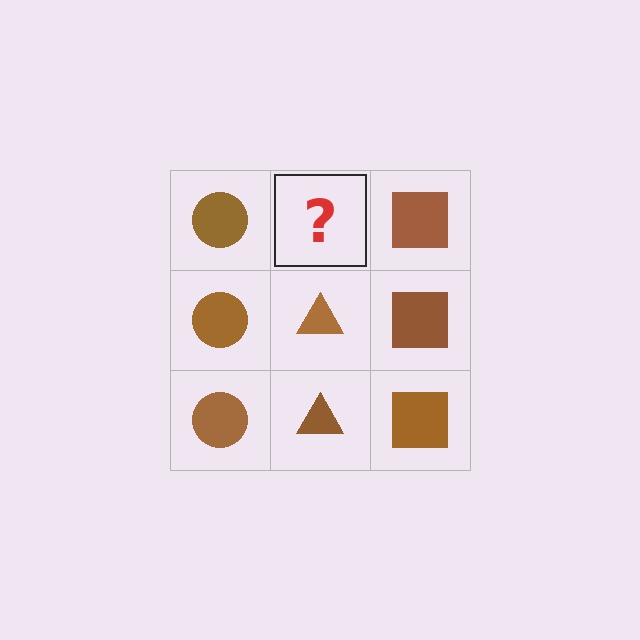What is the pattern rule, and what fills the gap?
The rule is that each column has a consistent shape. The gap should be filled with a brown triangle.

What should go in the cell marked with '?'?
The missing cell should contain a brown triangle.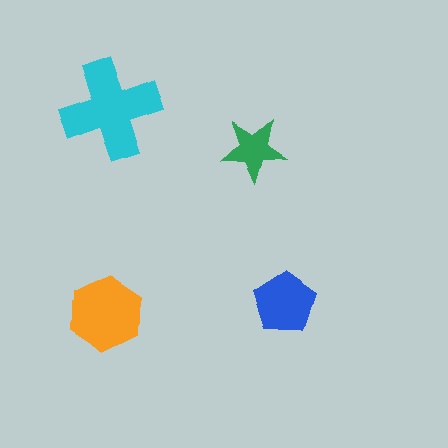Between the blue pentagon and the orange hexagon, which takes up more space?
The orange hexagon.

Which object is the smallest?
The green star.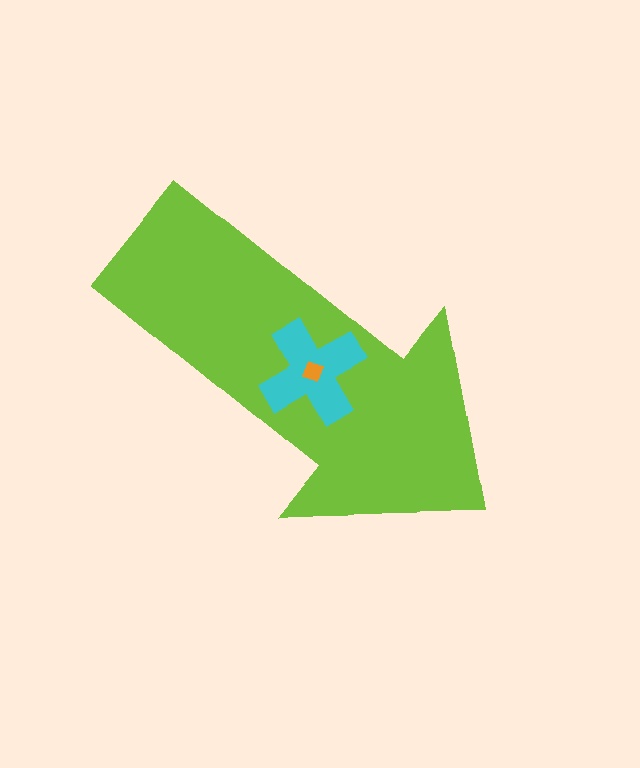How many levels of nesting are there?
3.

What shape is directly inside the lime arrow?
The cyan cross.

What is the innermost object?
The orange diamond.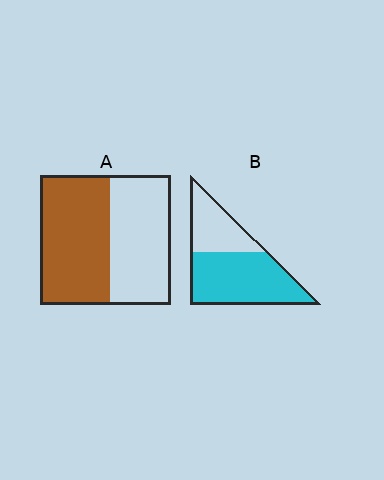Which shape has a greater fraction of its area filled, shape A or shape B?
Shape B.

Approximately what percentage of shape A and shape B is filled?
A is approximately 55% and B is approximately 65%.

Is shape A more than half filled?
Roughly half.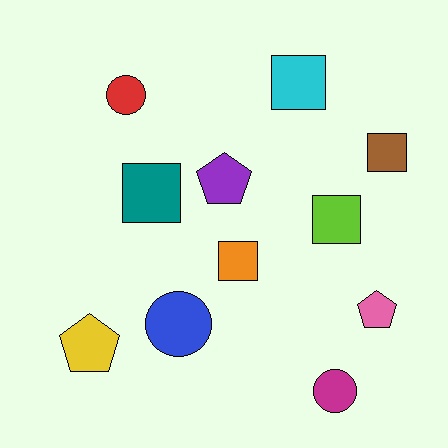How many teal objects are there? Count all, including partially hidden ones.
There is 1 teal object.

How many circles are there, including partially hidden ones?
There are 3 circles.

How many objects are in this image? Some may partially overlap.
There are 11 objects.